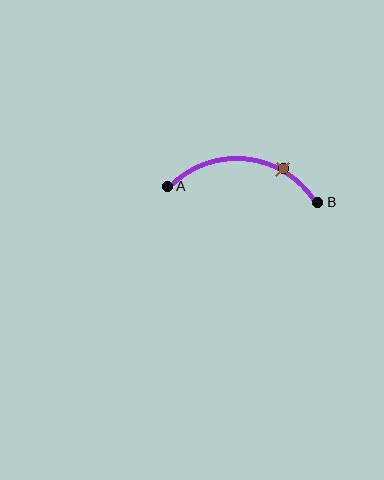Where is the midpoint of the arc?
The arc midpoint is the point on the curve farthest from the straight line joining A and B. It sits above that line.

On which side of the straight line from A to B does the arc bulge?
The arc bulges above the straight line connecting A and B.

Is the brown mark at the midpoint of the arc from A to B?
No. The brown mark lies on the arc but is closer to endpoint B. The arc midpoint would be at the point on the curve equidistant along the arc from both A and B.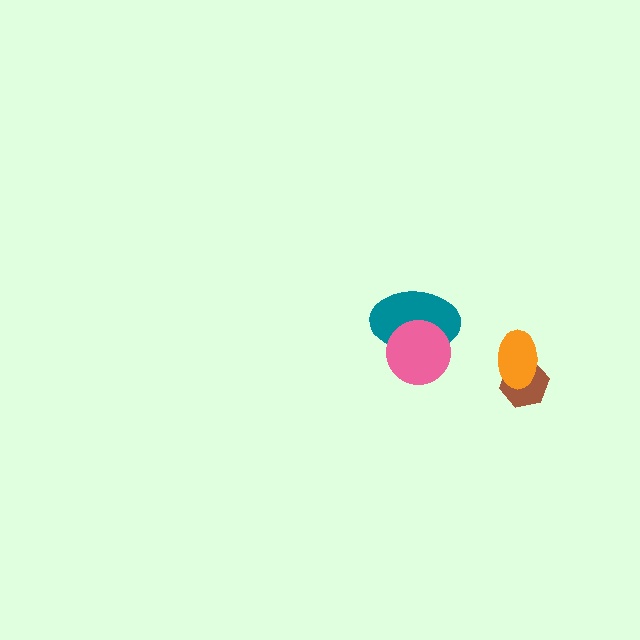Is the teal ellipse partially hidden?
Yes, it is partially covered by another shape.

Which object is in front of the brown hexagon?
The orange ellipse is in front of the brown hexagon.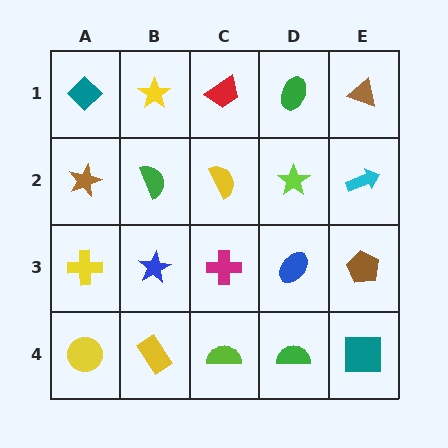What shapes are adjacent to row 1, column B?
A green semicircle (row 2, column B), a teal diamond (row 1, column A), a red trapezoid (row 1, column C).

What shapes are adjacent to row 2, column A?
A teal diamond (row 1, column A), a yellow cross (row 3, column A), a green semicircle (row 2, column B).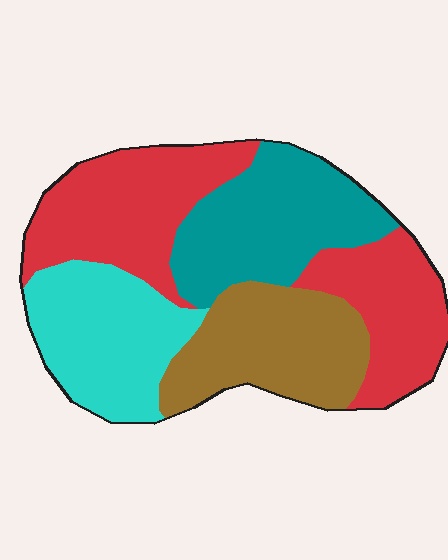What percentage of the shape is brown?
Brown covers about 20% of the shape.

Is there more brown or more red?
Red.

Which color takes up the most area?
Red, at roughly 35%.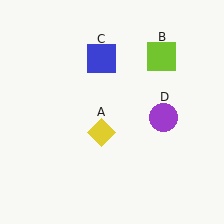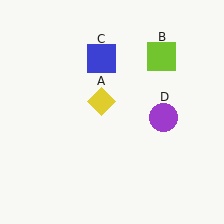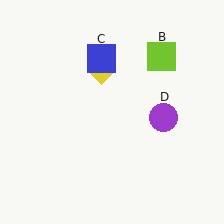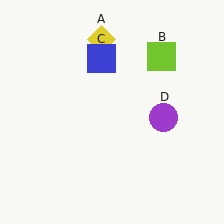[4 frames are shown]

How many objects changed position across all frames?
1 object changed position: yellow diamond (object A).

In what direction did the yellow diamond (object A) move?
The yellow diamond (object A) moved up.